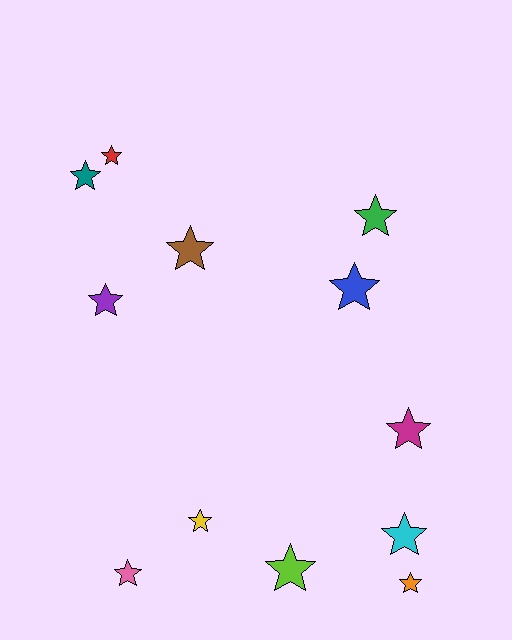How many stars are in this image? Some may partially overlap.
There are 12 stars.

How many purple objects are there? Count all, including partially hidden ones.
There is 1 purple object.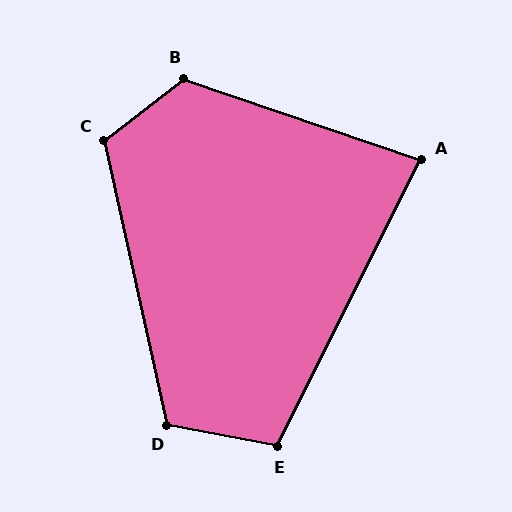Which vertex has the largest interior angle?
B, at approximately 124 degrees.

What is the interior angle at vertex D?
Approximately 113 degrees (obtuse).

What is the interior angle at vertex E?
Approximately 106 degrees (obtuse).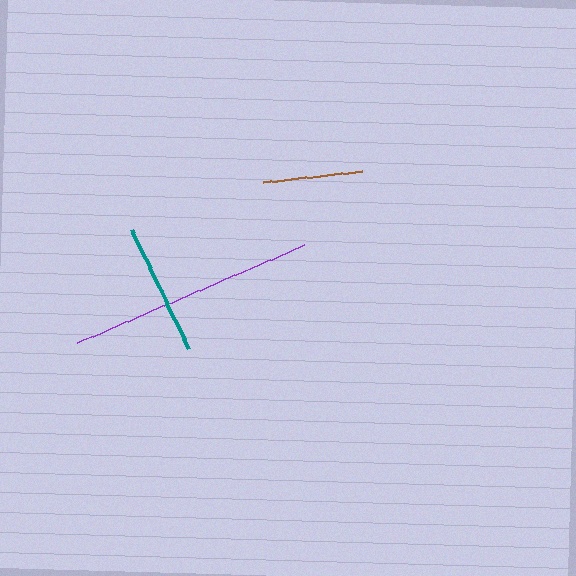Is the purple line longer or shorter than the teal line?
The purple line is longer than the teal line.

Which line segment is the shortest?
The brown line is the shortest at approximately 100 pixels.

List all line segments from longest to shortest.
From longest to shortest: purple, teal, brown.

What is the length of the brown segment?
The brown segment is approximately 100 pixels long.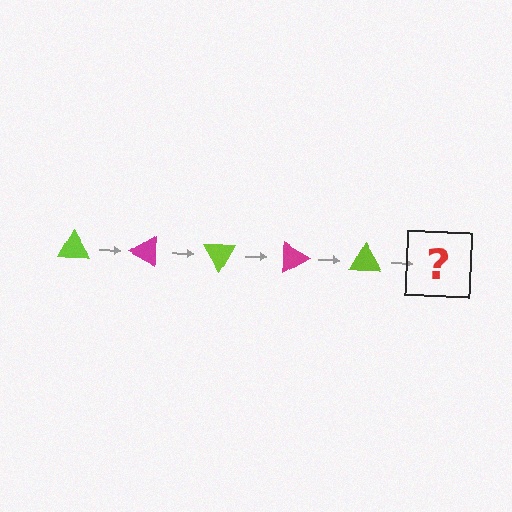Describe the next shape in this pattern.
It should be a magenta triangle, rotated 150 degrees from the start.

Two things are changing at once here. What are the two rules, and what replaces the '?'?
The two rules are that it rotates 30 degrees each step and the color cycles through lime and magenta. The '?' should be a magenta triangle, rotated 150 degrees from the start.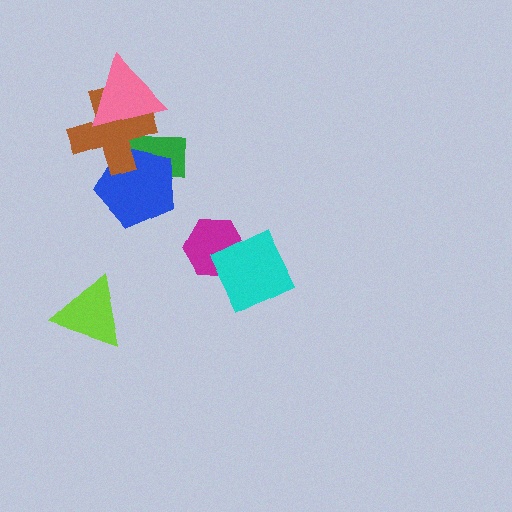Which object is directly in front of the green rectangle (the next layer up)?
The blue pentagon is directly in front of the green rectangle.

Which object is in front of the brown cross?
The pink triangle is in front of the brown cross.